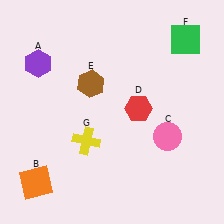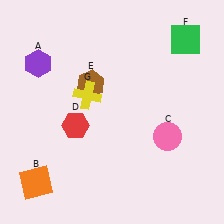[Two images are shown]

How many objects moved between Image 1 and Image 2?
2 objects moved between the two images.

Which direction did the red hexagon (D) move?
The red hexagon (D) moved left.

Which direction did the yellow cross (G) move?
The yellow cross (G) moved up.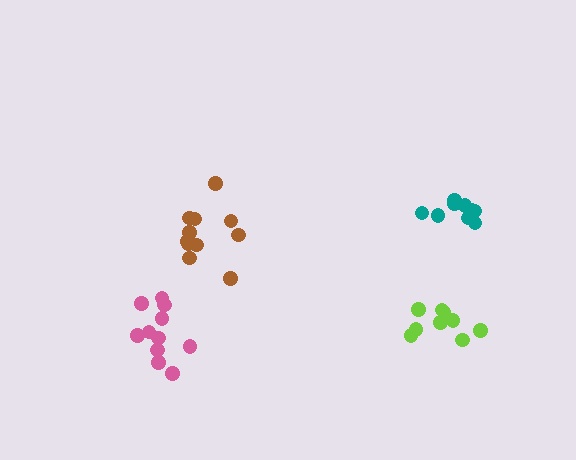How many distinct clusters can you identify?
There are 4 distinct clusters.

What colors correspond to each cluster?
The clusters are colored: lime, pink, teal, brown.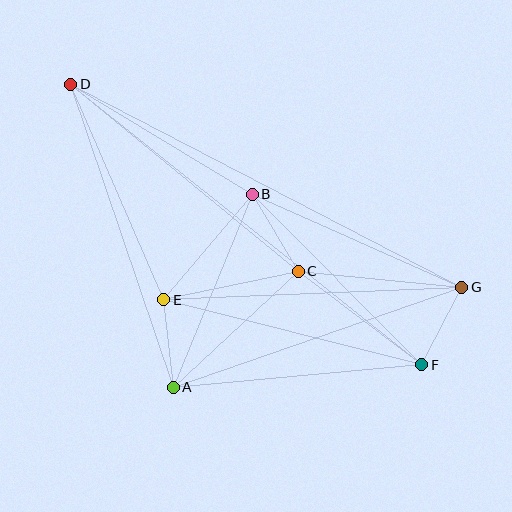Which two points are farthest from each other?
Points D and F are farthest from each other.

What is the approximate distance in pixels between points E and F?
The distance between E and F is approximately 266 pixels.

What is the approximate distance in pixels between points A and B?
The distance between A and B is approximately 209 pixels.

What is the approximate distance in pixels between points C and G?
The distance between C and G is approximately 164 pixels.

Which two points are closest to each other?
Points F and G are closest to each other.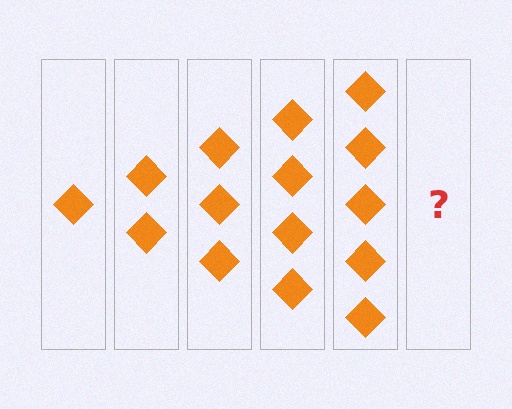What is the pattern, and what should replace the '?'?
The pattern is that each step adds one more diamond. The '?' should be 6 diamonds.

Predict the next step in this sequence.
The next step is 6 diamonds.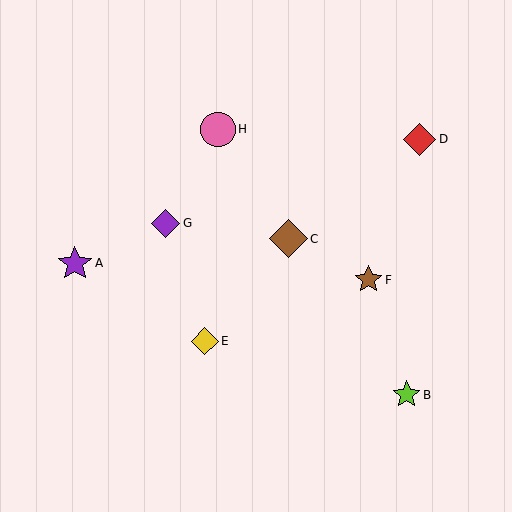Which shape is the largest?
The brown diamond (labeled C) is the largest.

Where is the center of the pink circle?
The center of the pink circle is at (218, 129).